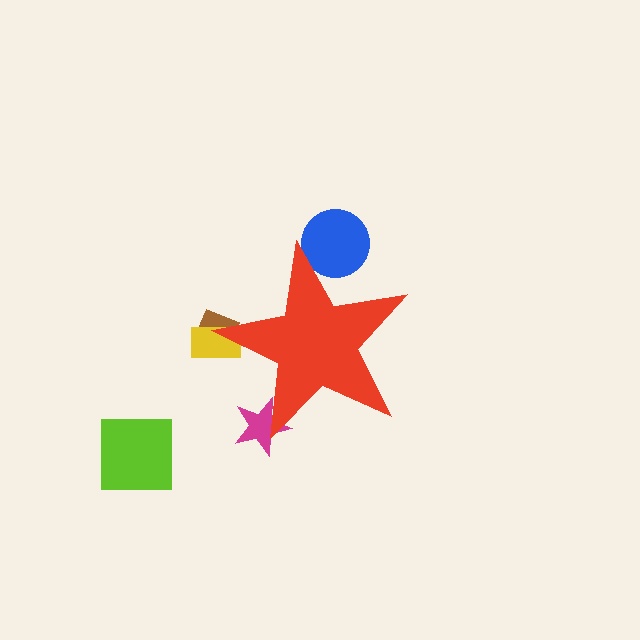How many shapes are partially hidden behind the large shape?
4 shapes are partially hidden.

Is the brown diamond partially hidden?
Yes, the brown diamond is partially hidden behind the red star.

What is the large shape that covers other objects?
A red star.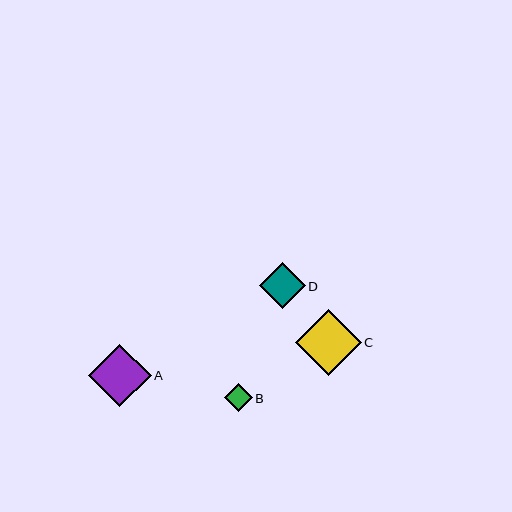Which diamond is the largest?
Diamond C is the largest with a size of approximately 66 pixels.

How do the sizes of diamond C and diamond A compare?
Diamond C and diamond A are approximately the same size.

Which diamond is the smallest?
Diamond B is the smallest with a size of approximately 28 pixels.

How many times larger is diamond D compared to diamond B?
Diamond D is approximately 1.6 times the size of diamond B.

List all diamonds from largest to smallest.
From largest to smallest: C, A, D, B.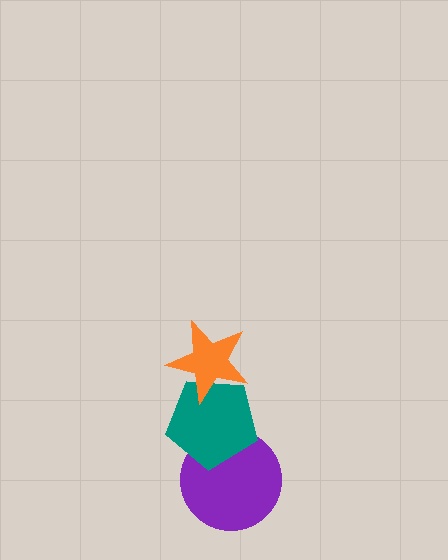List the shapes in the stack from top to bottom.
From top to bottom: the orange star, the teal pentagon, the purple circle.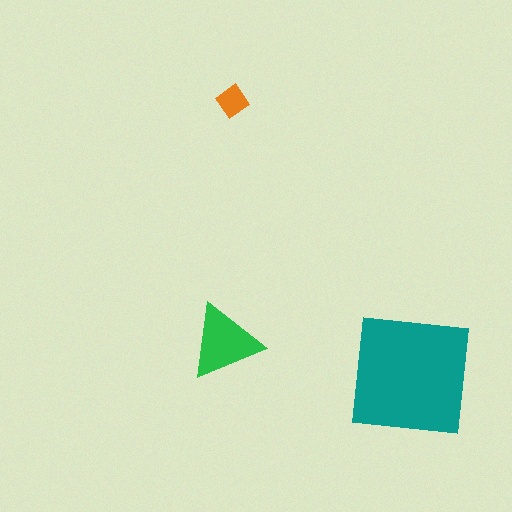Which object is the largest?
The teal square.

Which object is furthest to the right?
The teal square is rightmost.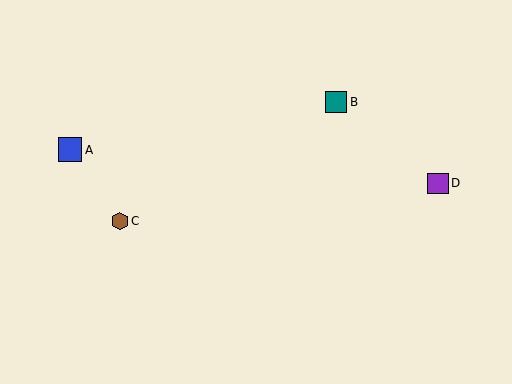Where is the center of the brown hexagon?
The center of the brown hexagon is at (120, 221).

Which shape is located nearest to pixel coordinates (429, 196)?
The purple square (labeled D) at (438, 183) is nearest to that location.